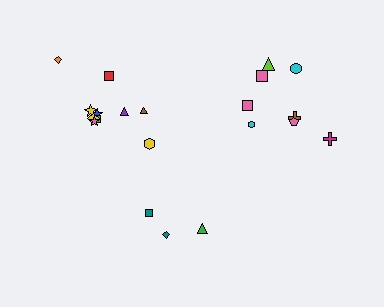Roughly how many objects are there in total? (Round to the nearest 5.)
Roughly 20 objects in total.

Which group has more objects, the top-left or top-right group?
The top-left group.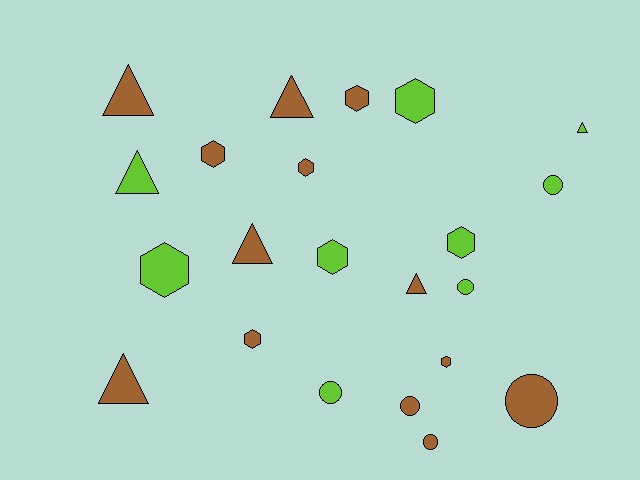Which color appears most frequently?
Brown, with 13 objects.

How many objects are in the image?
There are 22 objects.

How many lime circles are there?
There are 3 lime circles.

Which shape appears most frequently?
Hexagon, with 9 objects.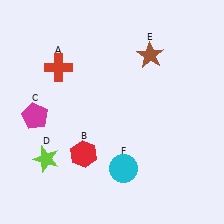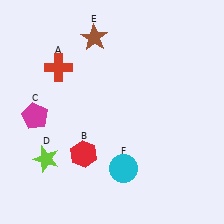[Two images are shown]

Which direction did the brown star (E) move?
The brown star (E) moved left.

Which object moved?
The brown star (E) moved left.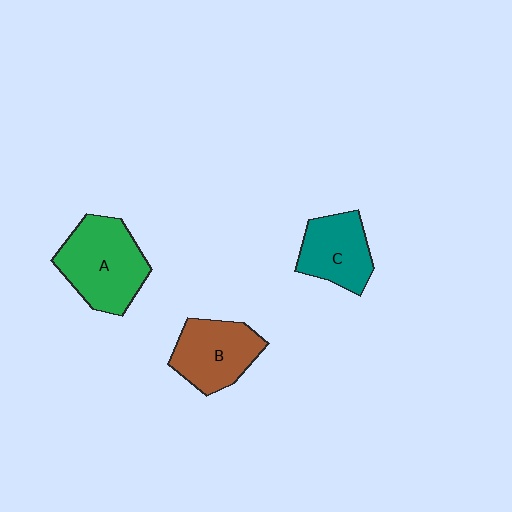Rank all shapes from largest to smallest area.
From largest to smallest: A (green), B (brown), C (teal).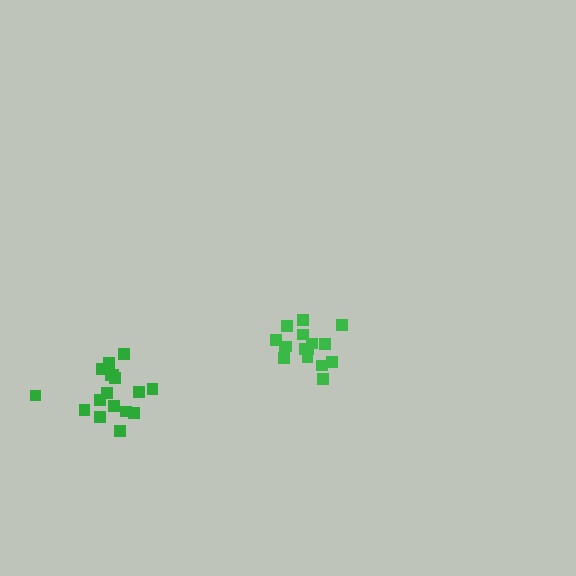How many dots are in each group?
Group 1: 16 dots, Group 2: 17 dots (33 total).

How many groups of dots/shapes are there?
There are 2 groups.